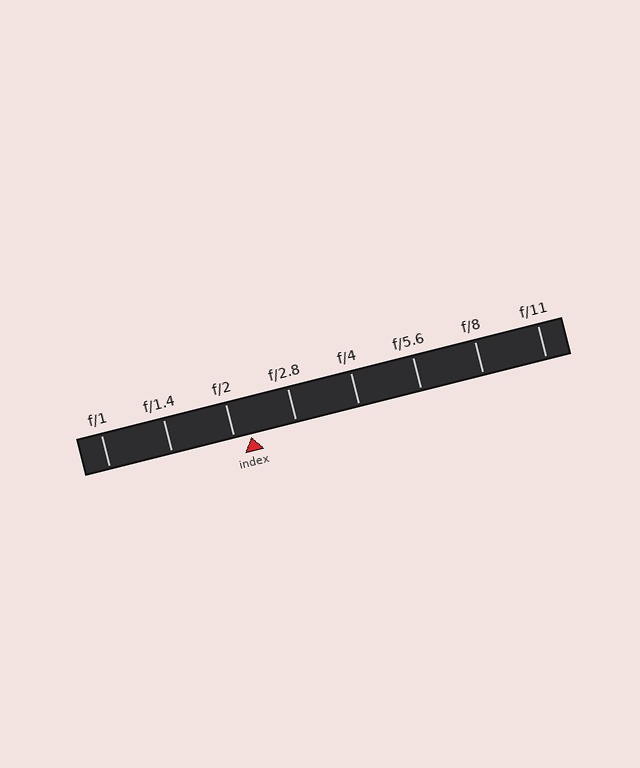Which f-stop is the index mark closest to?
The index mark is closest to f/2.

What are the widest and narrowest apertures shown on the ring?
The widest aperture shown is f/1 and the narrowest is f/11.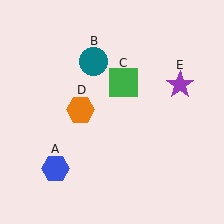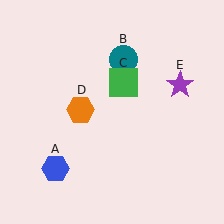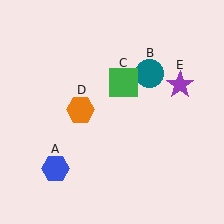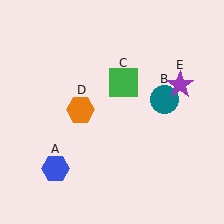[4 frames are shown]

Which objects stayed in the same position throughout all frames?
Blue hexagon (object A) and green square (object C) and orange hexagon (object D) and purple star (object E) remained stationary.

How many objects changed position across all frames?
1 object changed position: teal circle (object B).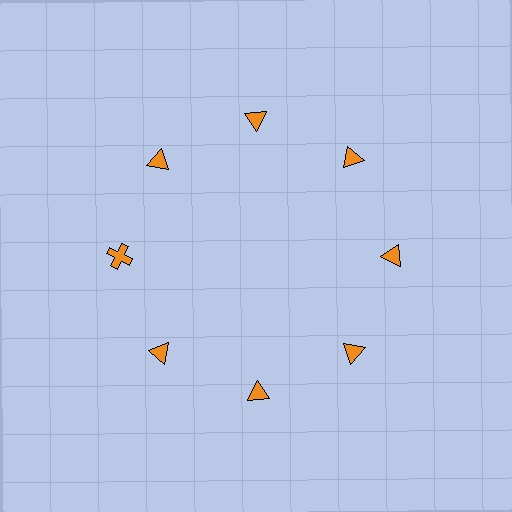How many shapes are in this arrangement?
There are 8 shapes arranged in a ring pattern.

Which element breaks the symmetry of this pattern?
The orange cross at roughly the 9 o'clock position breaks the symmetry. All other shapes are orange triangles.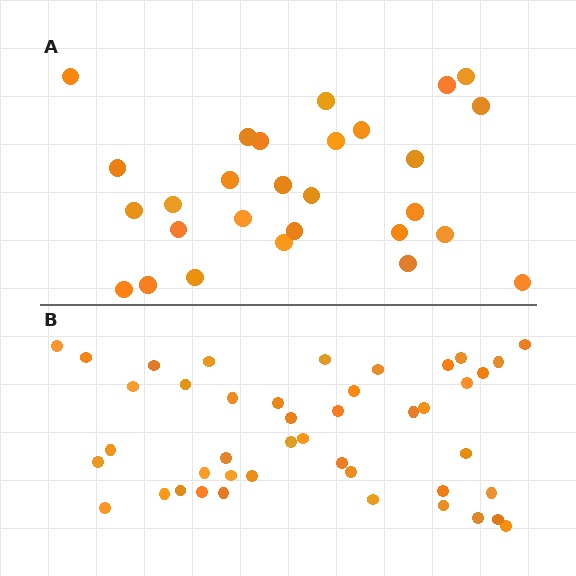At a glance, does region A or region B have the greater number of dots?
Region B (the bottom region) has more dots.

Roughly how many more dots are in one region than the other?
Region B has approximately 15 more dots than region A.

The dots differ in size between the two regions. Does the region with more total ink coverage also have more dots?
No. Region A has more total ink coverage because its dots are larger, but region B actually contains more individual dots. Total area can be misleading — the number of items is what matters here.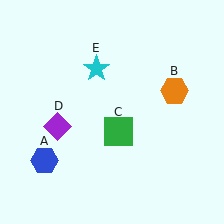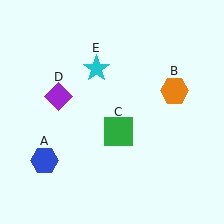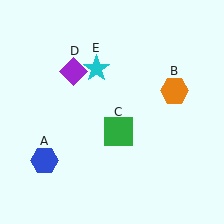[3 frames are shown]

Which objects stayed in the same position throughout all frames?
Blue hexagon (object A) and orange hexagon (object B) and green square (object C) and cyan star (object E) remained stationary.